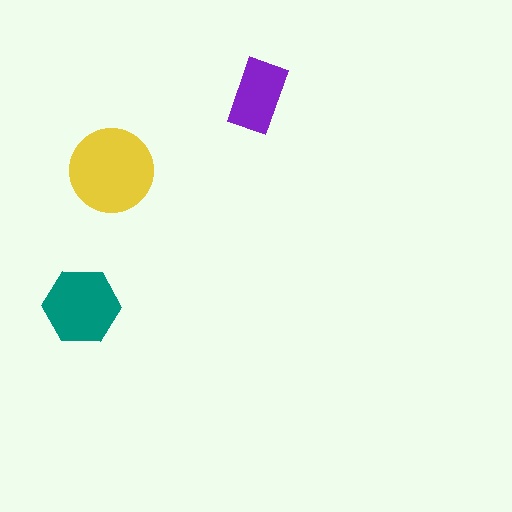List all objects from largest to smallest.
The yellow circle, the teal hexagon, the purple rectangle.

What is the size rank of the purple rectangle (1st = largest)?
3rd.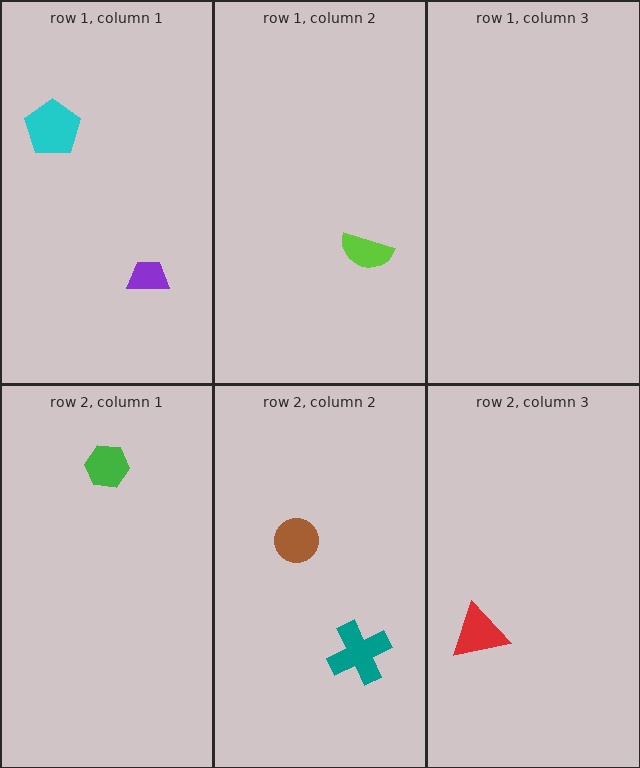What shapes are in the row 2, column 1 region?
The green hexagon.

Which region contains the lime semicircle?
The row 1, column 2 region.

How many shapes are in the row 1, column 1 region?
2.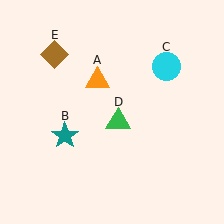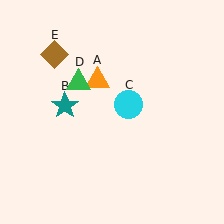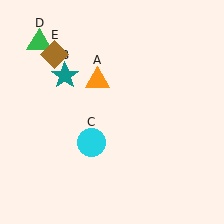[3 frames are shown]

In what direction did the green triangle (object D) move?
The green triangle (object D) moved up and to the left.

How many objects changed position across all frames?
3 objects changed position: teal star (object B), cyan circle (object C), green triangle (object D).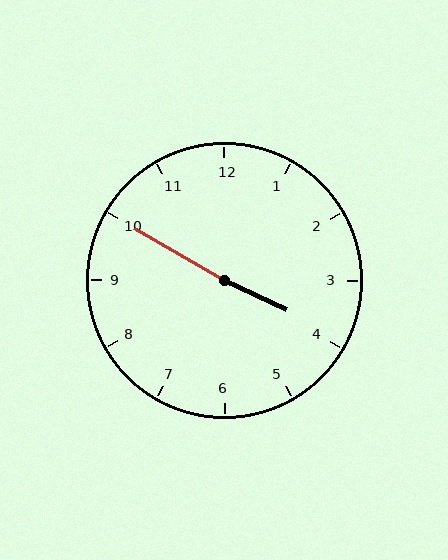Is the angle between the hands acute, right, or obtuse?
It is obtuse.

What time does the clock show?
3:50.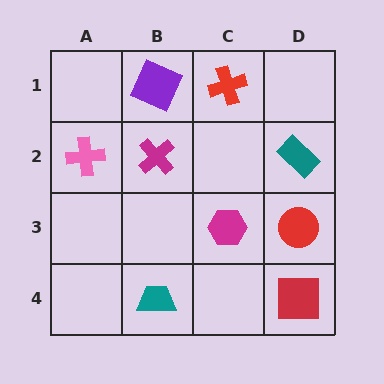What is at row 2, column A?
A pink cross.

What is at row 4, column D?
A red square.